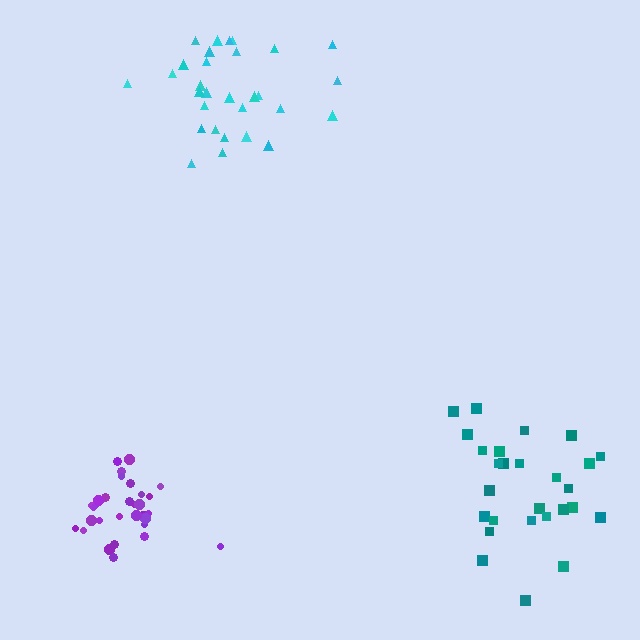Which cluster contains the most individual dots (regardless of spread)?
Purple (31).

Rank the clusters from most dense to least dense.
purple, cyan, teal.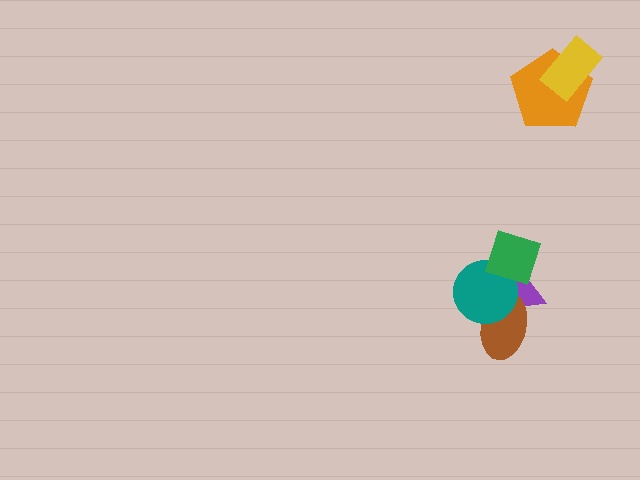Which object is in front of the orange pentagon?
The yellow rectangle is in front of the orange pentagon.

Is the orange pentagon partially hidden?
Yes, it is partially covered by another shape.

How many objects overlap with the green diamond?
2 objects overlap with the green diamond.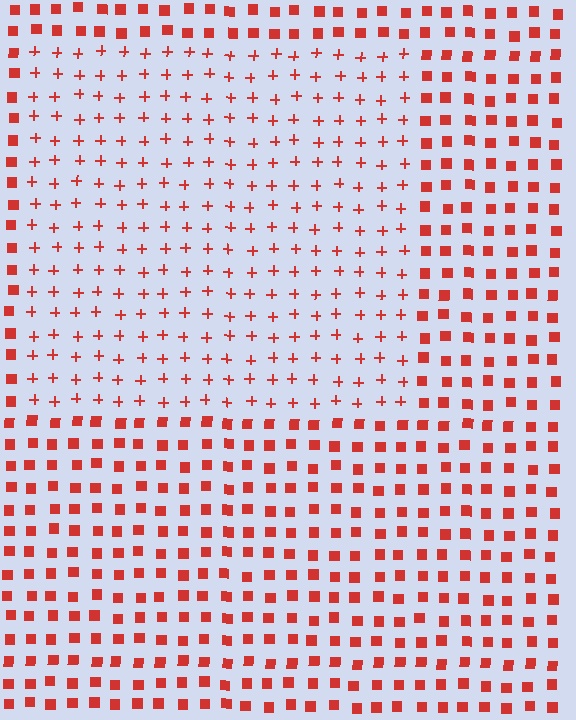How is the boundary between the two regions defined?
The boundary is defined by a change in element shape: plus signs inside vs. squares outside. All elements share the same color and spacing.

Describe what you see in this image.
The image is filled with small red elements arranged in a uniform grid. A rectangle-shaped region contains plus signs, while the surrounding area contains squares. The boundary is defined purely by the change in element shape.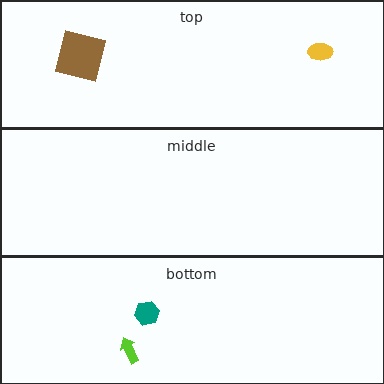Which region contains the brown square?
The top region.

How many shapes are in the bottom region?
2.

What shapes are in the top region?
The brown square, the yellow ellipse.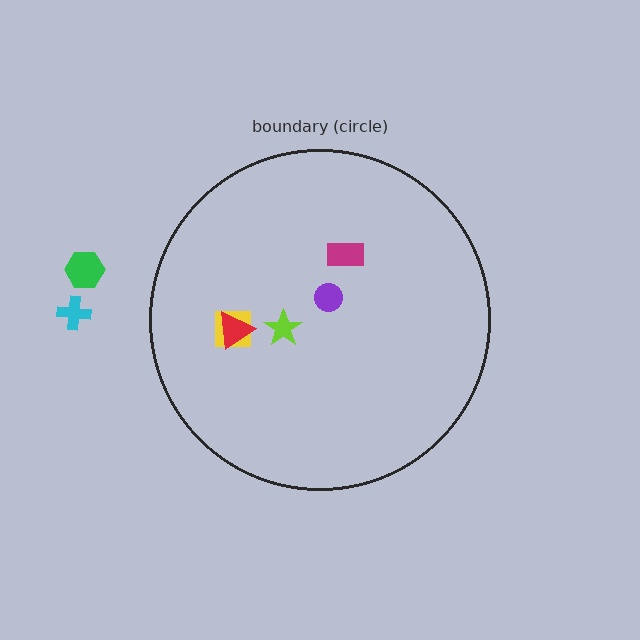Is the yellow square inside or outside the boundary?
Inside.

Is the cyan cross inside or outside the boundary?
Outside.